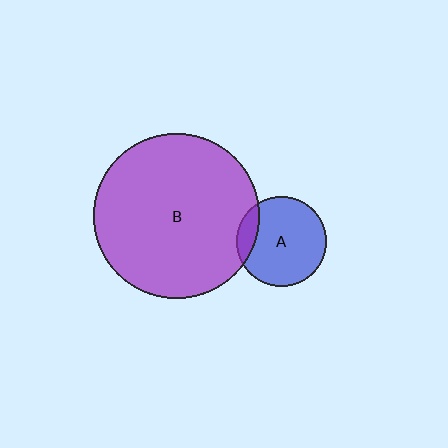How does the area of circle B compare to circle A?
Approximately 3.3 times.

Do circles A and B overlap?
Yes.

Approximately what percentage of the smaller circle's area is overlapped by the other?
Approximately 15%.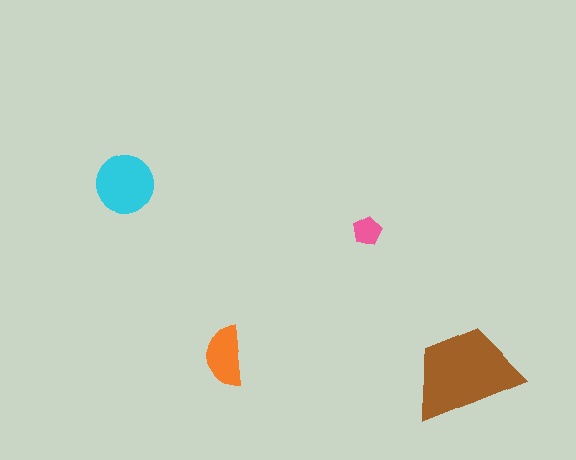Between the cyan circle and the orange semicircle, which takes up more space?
The cyan circle.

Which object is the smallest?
The pink pentagon.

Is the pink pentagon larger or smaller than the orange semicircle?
Smaller.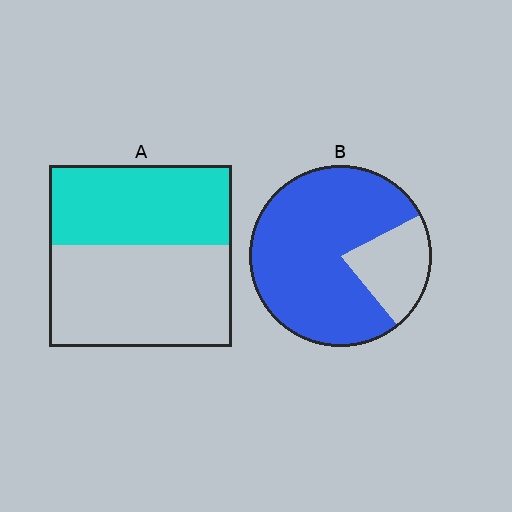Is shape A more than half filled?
No.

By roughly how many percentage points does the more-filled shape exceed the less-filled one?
By roughly 35 percentage points (B over A).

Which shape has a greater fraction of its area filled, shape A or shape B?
Shape B.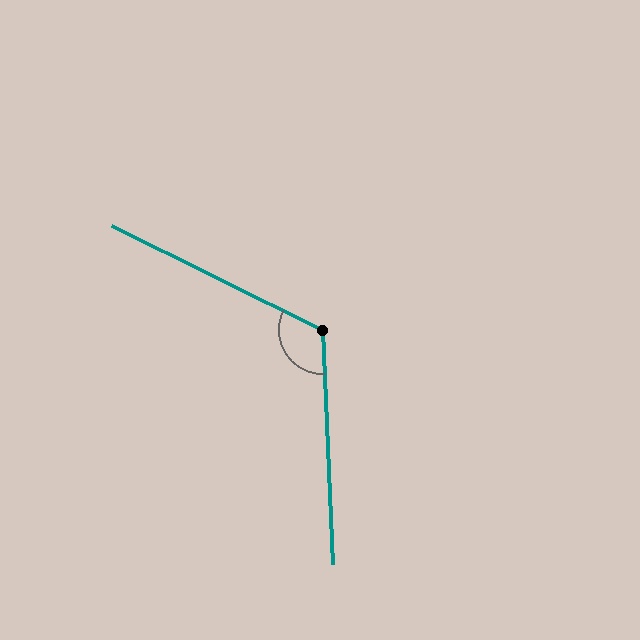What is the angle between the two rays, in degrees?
Approximately 119 degrees.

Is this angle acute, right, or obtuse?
It is obtuse.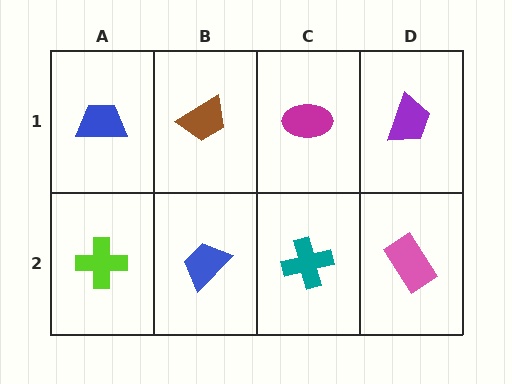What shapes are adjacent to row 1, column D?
A pink rectangle (row 2, column D), a magenta ellipse (row 1, column C).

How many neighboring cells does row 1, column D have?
2.